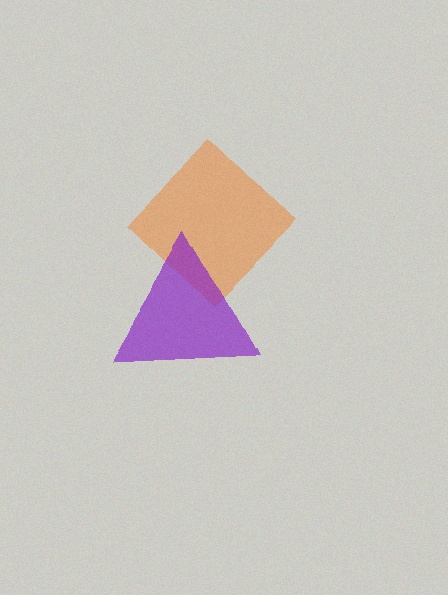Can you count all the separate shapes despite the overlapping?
Yes, there are 2 separate shapes.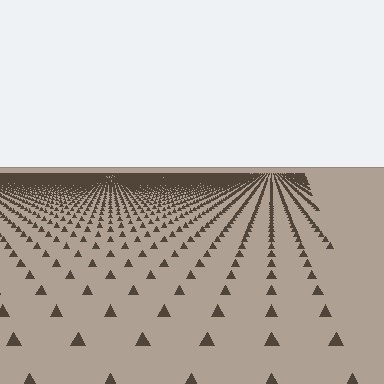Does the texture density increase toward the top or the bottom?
Density increases toward the top.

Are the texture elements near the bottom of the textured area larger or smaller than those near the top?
Larger. Near the bottom, elements are closer to the viewer and appear at a bigger on-screen size.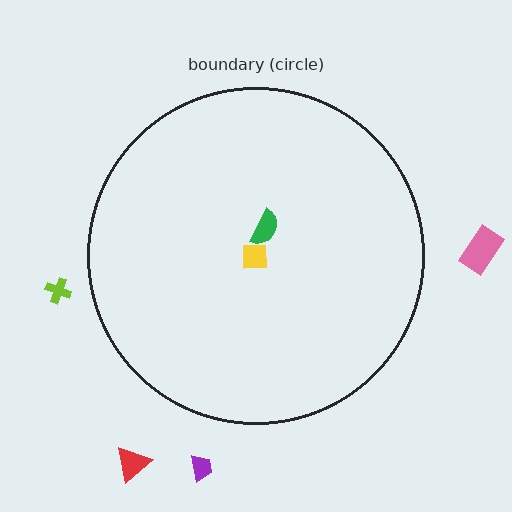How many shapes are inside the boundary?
2 inside, 4 outside.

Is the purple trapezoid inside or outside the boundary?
Outside.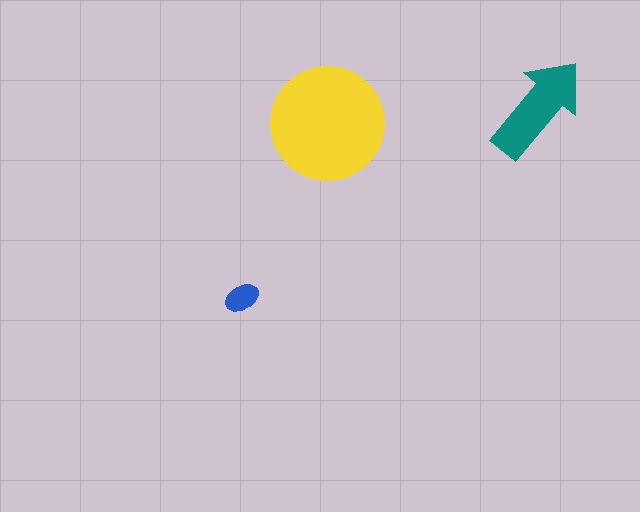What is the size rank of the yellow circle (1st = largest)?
1st.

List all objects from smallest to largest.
The blue ellipse, the teal arrow, the yellow circle.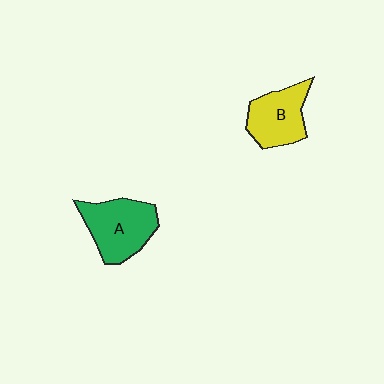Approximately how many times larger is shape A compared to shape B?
Approximately 1.2 times.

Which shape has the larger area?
Shape A (green).